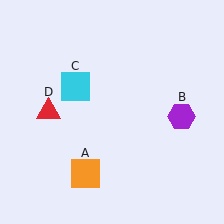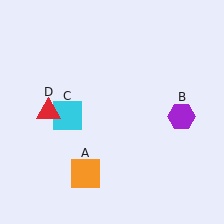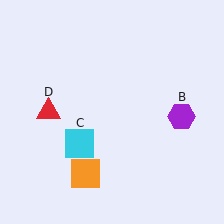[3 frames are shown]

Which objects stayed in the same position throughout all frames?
Orange square (object A) and purple hexagon (object B) and red triangle (object D) remained stationary.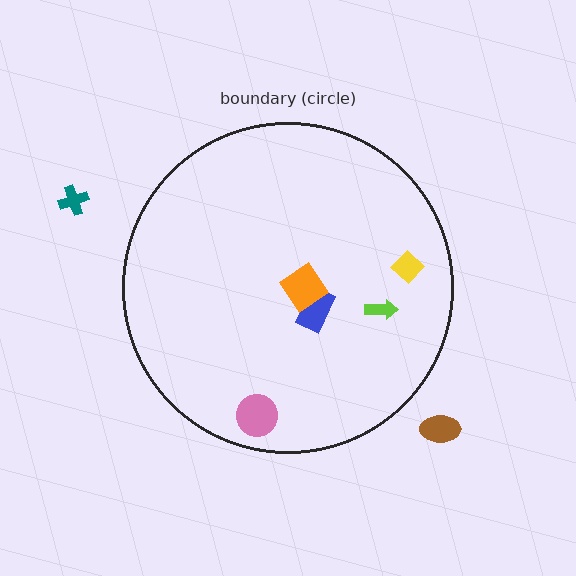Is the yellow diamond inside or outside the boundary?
Inside.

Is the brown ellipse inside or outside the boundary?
Outside.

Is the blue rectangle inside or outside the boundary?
Inside.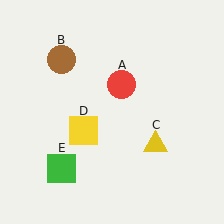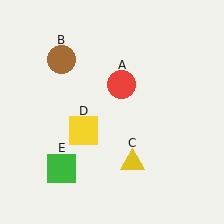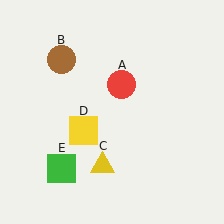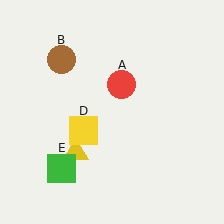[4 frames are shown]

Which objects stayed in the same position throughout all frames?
Red circle (object A) and brown circle (object B) and yellow square (object D) and green square (object E) remained stationary.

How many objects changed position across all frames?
1 object changed position: yellow triangle (object C).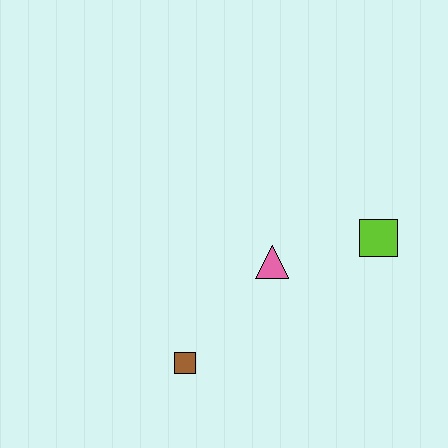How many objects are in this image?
There are 3 objects.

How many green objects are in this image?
There are no green objects.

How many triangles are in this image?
There is 1 triangle.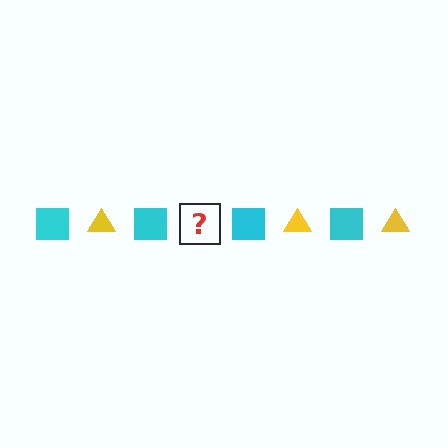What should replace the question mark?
The question mark should be replaced with a yellow triangle.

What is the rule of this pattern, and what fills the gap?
The rule is that the pattern alternates between cyan square and yellow triangle. The gap should be filled with a yellow triangle.